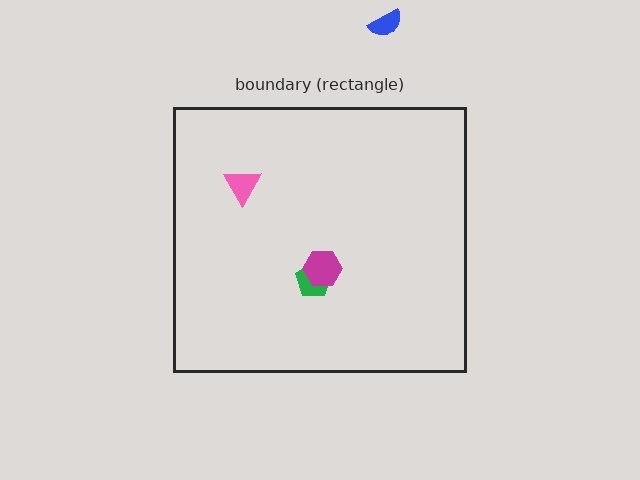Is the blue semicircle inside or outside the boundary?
Outside.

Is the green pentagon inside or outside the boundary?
Inside.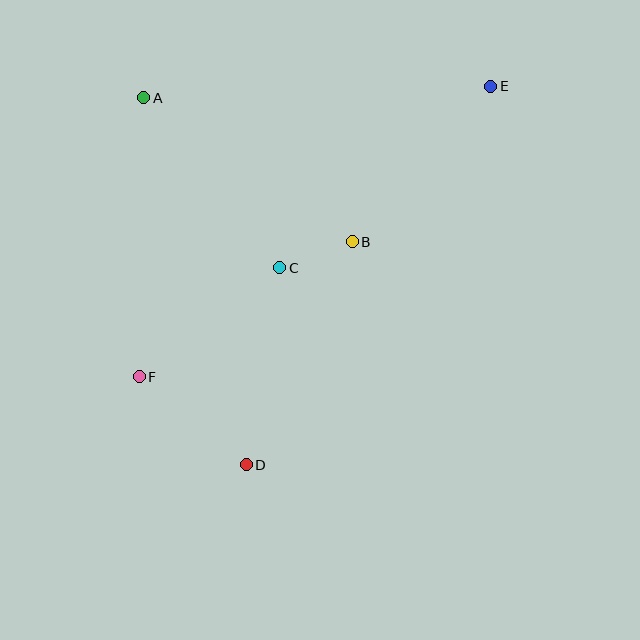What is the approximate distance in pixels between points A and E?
The distance between A and E is approximately 347 pixels.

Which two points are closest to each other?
Points B and C are closest to each other.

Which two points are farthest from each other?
Points E and F are farthest from each other.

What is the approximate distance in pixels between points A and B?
The distance between A and B is approximately 253 pixels.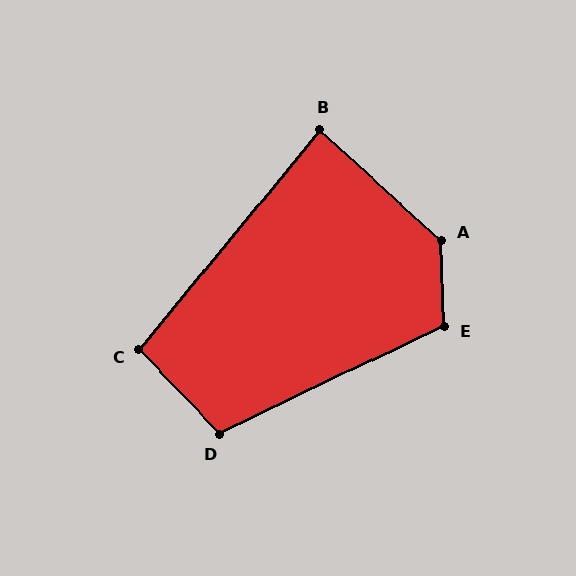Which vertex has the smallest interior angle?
B, at approximately 88 degrees.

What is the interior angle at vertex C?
Approximately 97 degrees (obtuse).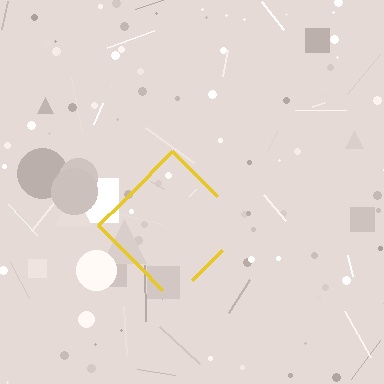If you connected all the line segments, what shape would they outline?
They would outline a diamond.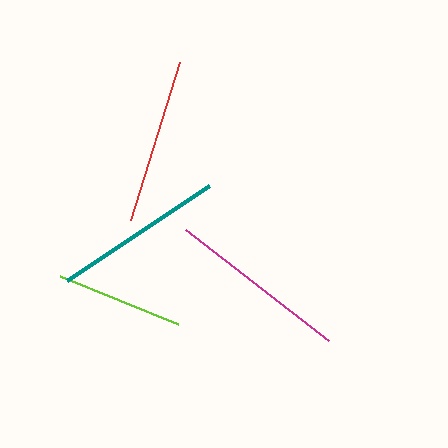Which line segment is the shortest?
The lime line is the shortest at approximately 127 pixels.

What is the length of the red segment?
The red segment is approximately 165 pixels long.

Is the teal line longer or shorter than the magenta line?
The magenta line is longer than the teal line.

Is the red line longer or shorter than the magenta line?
The magenta line is longer than the red line.